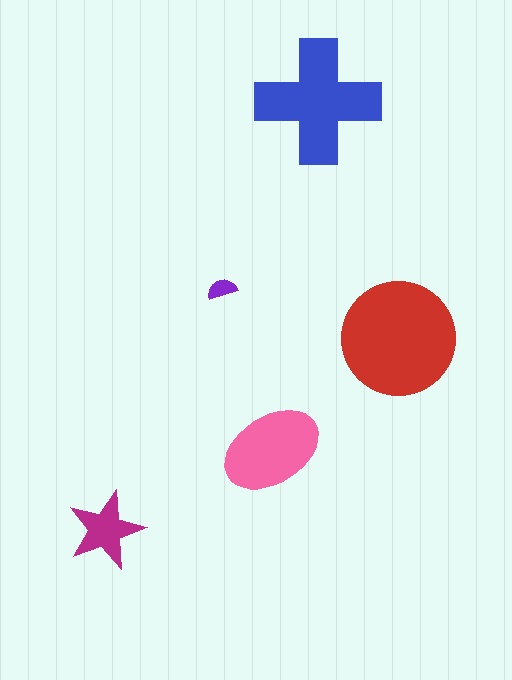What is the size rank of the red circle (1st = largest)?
1st.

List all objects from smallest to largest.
The purple semicircle, the magenta star, the pink ellipse, the blue cross, the red circle.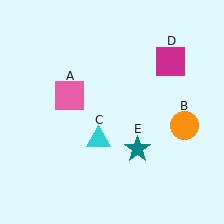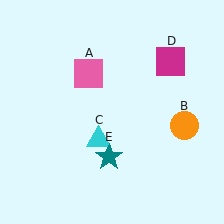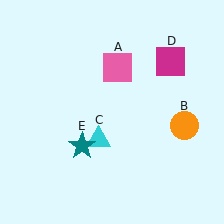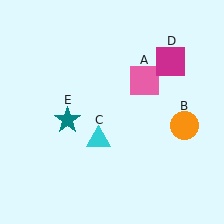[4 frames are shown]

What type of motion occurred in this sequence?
The pink square (object A), teal star (object E) rotated clockwise around the center of the scene.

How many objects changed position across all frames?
2 objects changed position: pink square (object A), teal star (object E).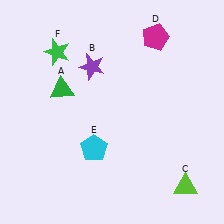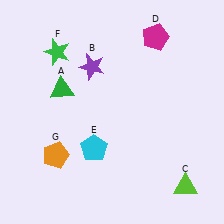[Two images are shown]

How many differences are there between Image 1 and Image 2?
There is 1 difference between the two images.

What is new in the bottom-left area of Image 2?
An orange pentagon (G) was added in the bottom-left area of Image 2.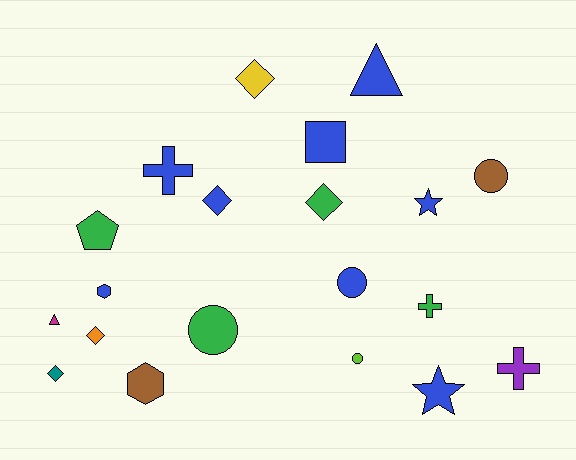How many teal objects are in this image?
There is 1 teal object.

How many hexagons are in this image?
There are 2 hexagons.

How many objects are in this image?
There are 20 objects.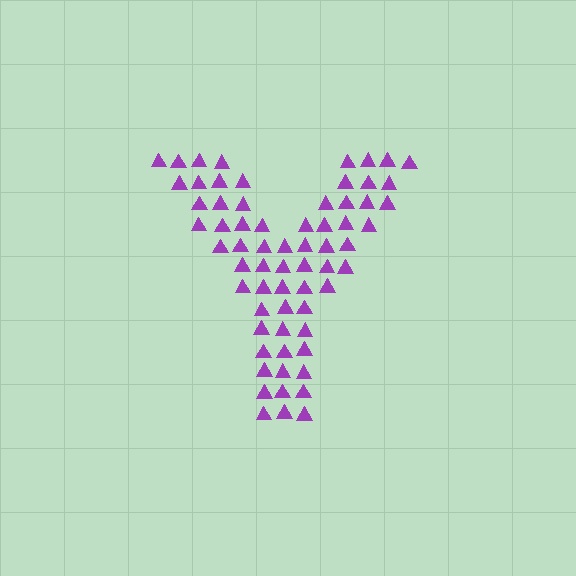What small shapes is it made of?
It is made of small triangles.